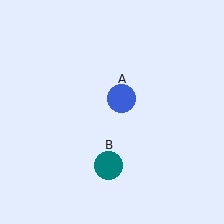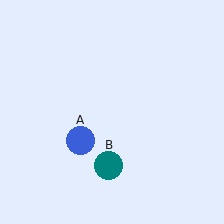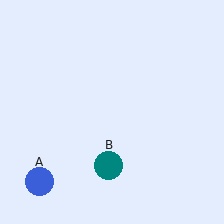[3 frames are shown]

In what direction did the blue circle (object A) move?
The blue circle (object A) moved down and to the left.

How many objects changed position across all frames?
1 object changed position: blue circle (object A).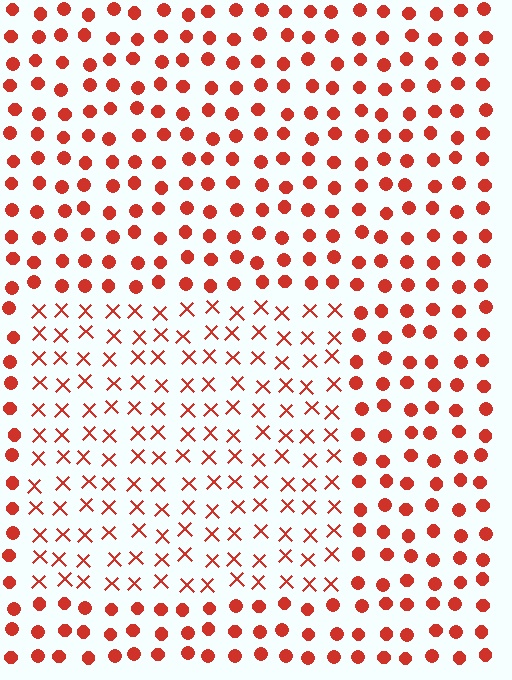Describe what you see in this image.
The image is filled with small red elements arranged in a uniform grid. A rectangle-shaped region contains X marks, while the surrounding area contains circles. The boundary is defined purely by the change in element shape.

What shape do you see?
I see a rectangle.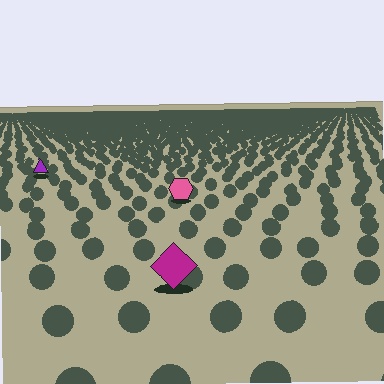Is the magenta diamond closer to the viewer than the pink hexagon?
Yes. The magenta diamond is closer — you can tell from the texture gradient: the ground texture is coarser near it.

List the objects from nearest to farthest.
From nearest to farthest: the magenta diamond, the pink hexagon, the purple triangle.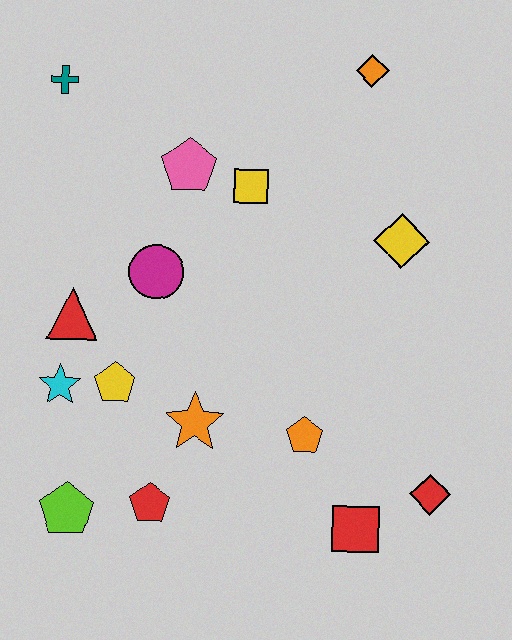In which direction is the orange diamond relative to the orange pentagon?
The orange diamond is above the orange pentagon.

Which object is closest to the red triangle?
The cyan star is closest to the red triangle.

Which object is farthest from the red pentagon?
The orange diamond is farthest from the red pentagon.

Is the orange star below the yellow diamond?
Yes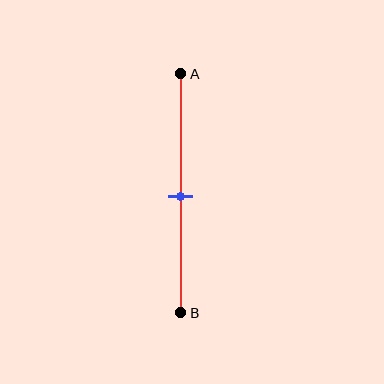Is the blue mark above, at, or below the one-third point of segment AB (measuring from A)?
The blue mark is below the one-third point of segment AB.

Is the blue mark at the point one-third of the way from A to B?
No, the mark is at about 50% from A, not at the 33% one-third point.